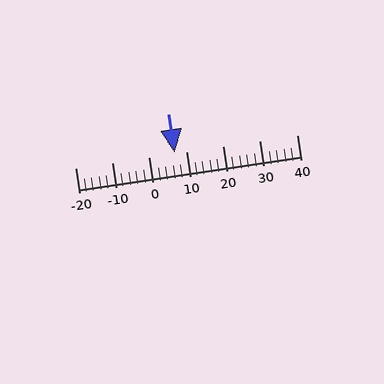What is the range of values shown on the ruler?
The ruler shows values from -20 to 40.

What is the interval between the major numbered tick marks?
The major tick marks are spaced 10 units apart.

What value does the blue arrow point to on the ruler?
The blue arrow points to approximately 7.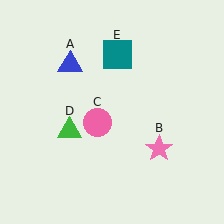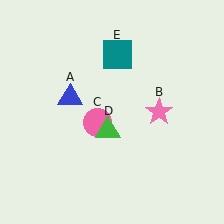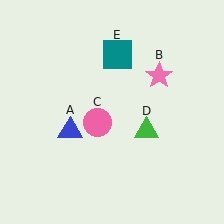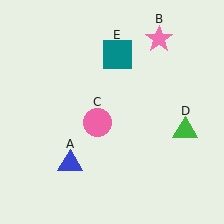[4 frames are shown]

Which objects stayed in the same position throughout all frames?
Pink circle (object C) and teal square (object E) remained stationary.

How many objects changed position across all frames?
3 objects changed position: blue triangle (object A), pink star (object B), green triangle (object D).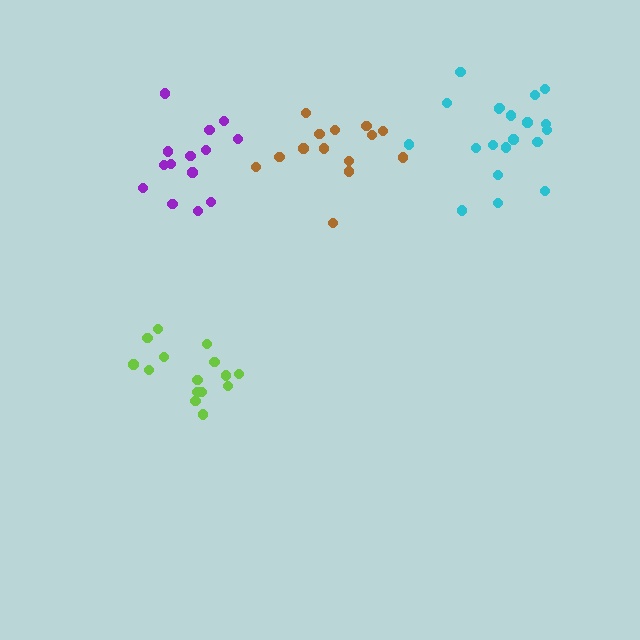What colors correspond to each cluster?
The clusters are colored: cyan, lime, purple, brown.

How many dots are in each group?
Group 1: 20 dots, Group 2: 15 dots, Group 3: 14 dots, Group 4: 15 dots (64 total).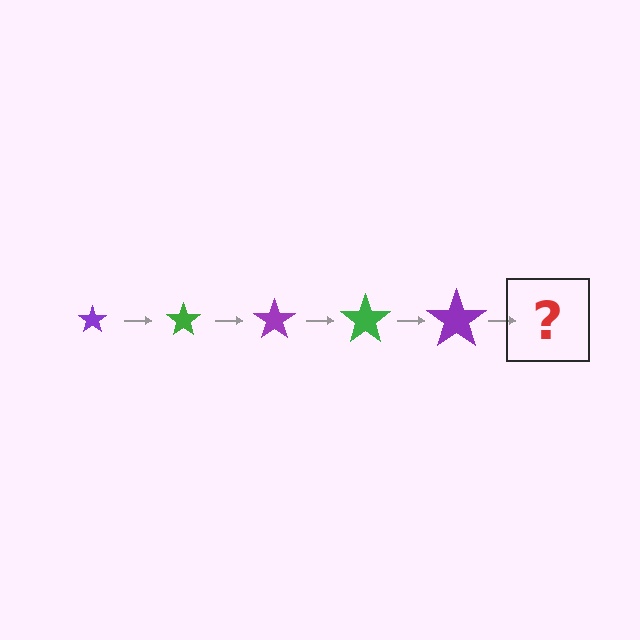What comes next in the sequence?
The next element should be a green star, larger than the previous one.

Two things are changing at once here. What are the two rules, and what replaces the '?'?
The two rules are that the star grows larger each step and the color cycles through purple and green. The '?' should be a green star, larger than the previous one.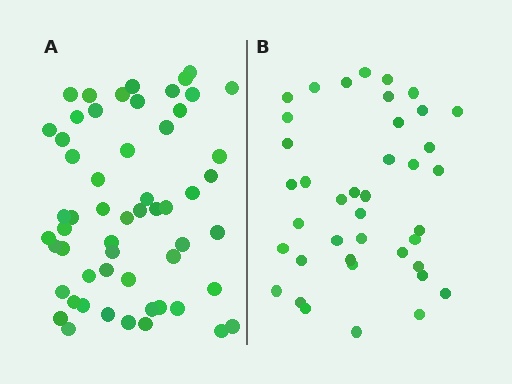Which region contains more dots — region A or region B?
Region A (the left region) has more dots.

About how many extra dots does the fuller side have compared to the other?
Region A has approximately 15 more dots than region B.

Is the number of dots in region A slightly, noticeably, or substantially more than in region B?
Region A has noticeably more, but not dramatically so. The ratio is roughly 1.4 to 1.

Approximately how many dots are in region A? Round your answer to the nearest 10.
About 60 dots. (The exact count is 56, which rounds to 60.)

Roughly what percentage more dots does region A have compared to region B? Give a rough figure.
About 40% more.